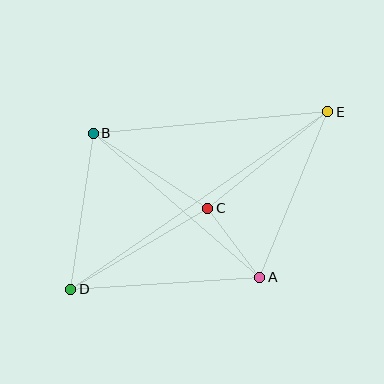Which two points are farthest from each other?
Points D and E are farthest from each other.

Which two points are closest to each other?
Points A and C are closest to each other.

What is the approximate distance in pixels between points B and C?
The distance between B and C is approximately 137 pixels.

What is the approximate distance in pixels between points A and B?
The distance between A and B is approximately 220 pixels.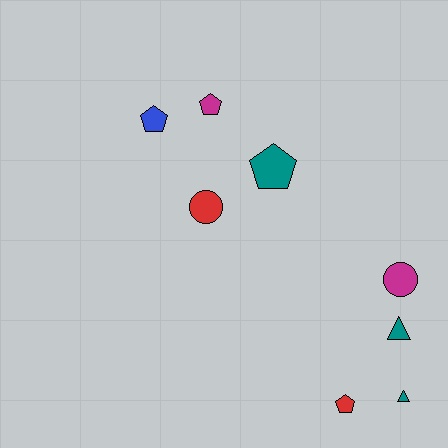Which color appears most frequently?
Teal, with 3 objects.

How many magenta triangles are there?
There are no magenta triangles.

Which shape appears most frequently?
Pentagon, with 4 objects.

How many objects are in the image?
There are 8 objects.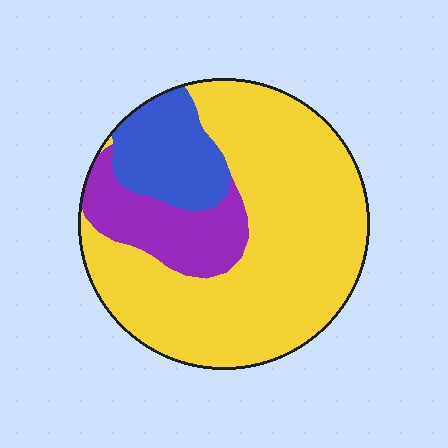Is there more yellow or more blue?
Yellow.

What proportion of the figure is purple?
Purple takes up less than a quarter of the figure.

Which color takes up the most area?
Yellow, at roughly 70%.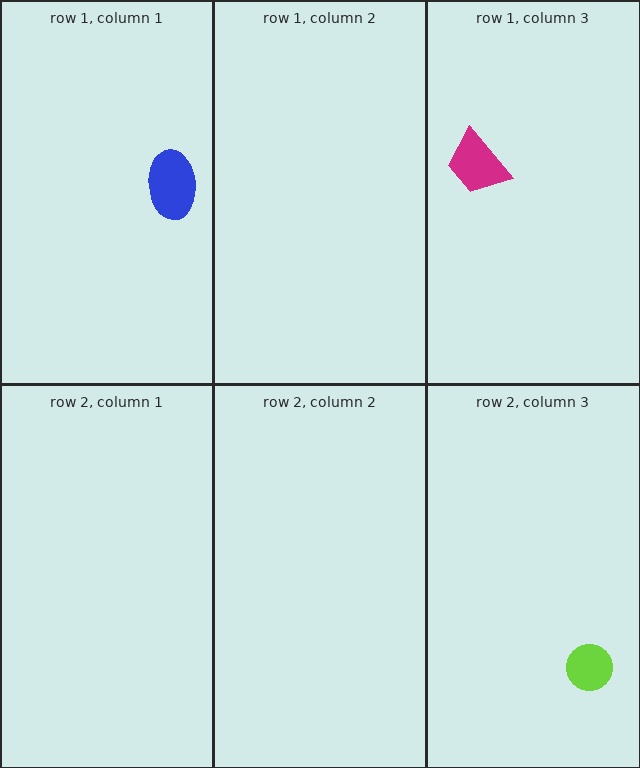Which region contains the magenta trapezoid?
The row 1, column 3 region.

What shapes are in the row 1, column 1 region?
The blue ellipse.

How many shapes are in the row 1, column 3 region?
1.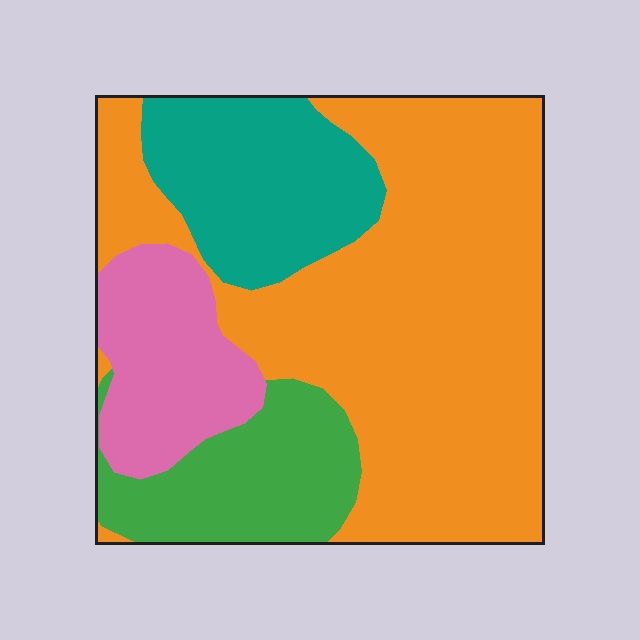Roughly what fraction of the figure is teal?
Teal covers 17% of the figure.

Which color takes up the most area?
Orange, at roughly 55%.